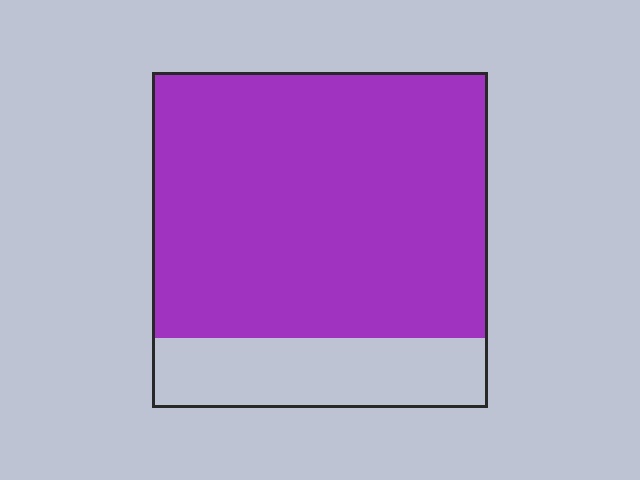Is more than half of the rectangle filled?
Yes.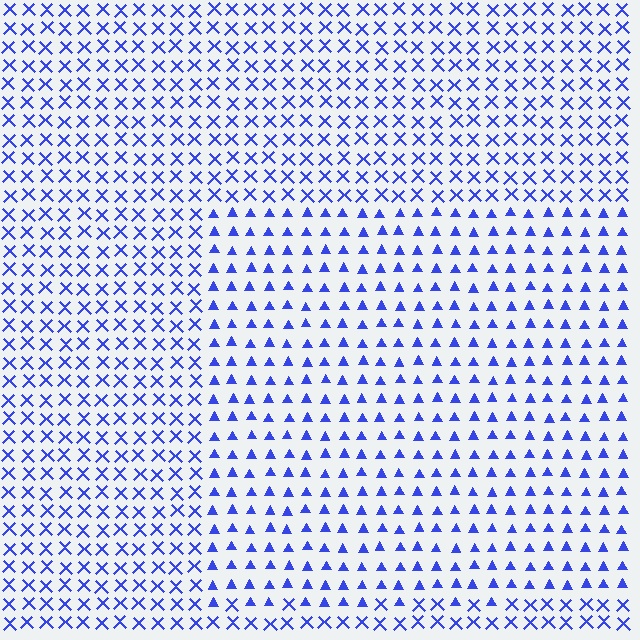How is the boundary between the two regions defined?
The boundary is defined by a change in element shape: triangles inside vs. X marks outside. All elements share the same color and spacing.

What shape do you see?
I see a rectangle.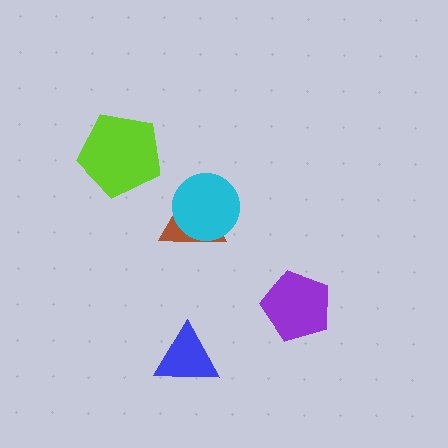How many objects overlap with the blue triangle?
0 objects overlap with the blue triangle.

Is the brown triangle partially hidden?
Yes, it is partially covered by another shape.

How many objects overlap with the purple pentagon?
0 objects overlap with the purple pentagon.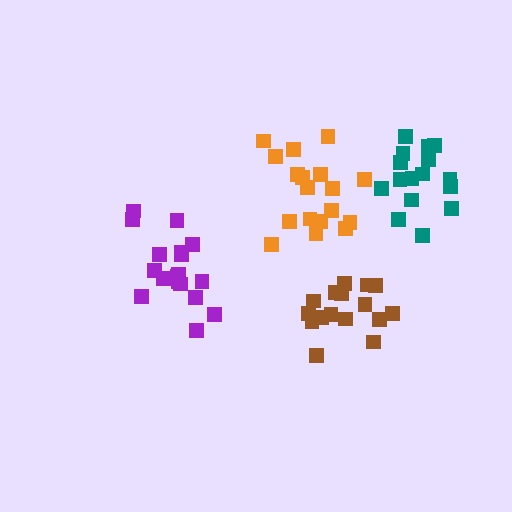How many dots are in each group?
Group 1: 16 dots, Group 2: 16 dots, Group 3: 18 dots, Group 4: 18 dots (68 total).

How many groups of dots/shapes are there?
There are 4 groups.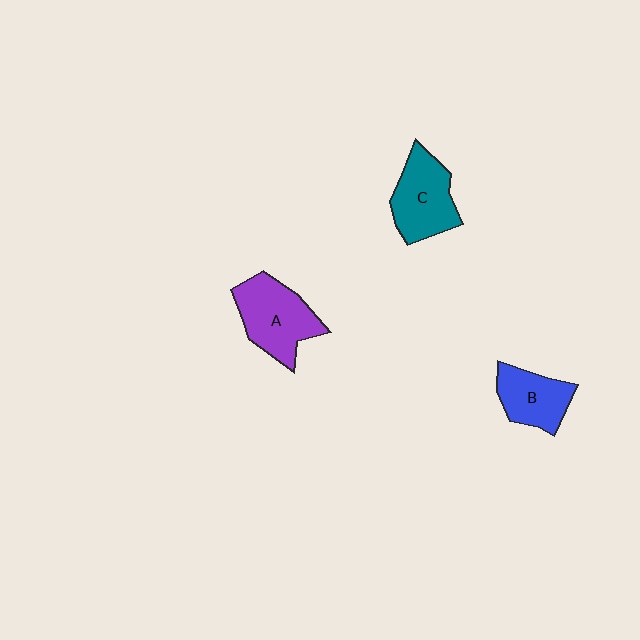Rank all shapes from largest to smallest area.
From largest to smallest: A (purple), C (teal), B (blue).